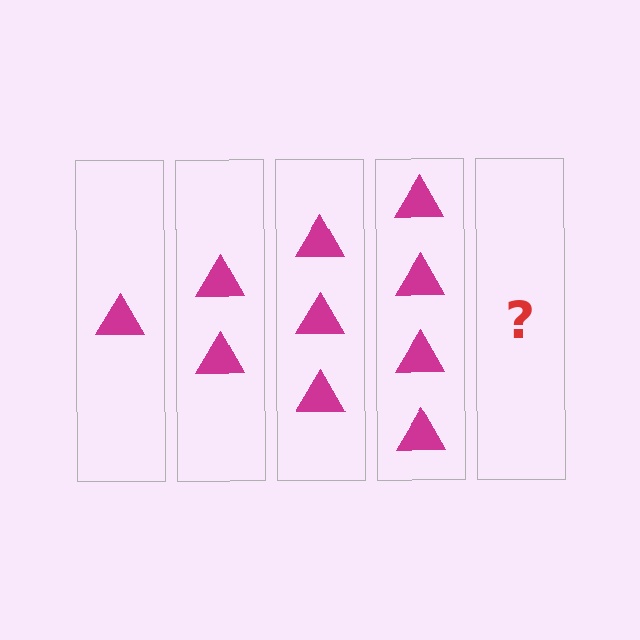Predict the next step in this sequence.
The next step is 5 triangles.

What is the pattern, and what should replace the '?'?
The pattern is that each step adds one more triangle. The '?' should be 5 triangles.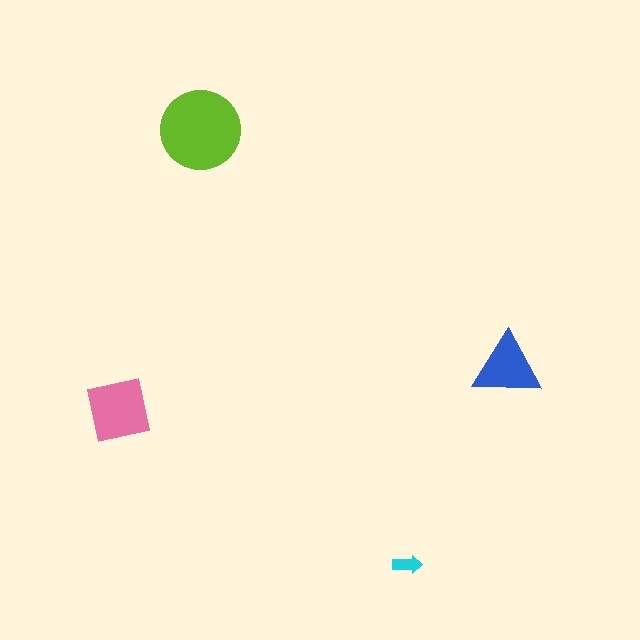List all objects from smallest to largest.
The cyan arrow, the blue triangle, the pink square, the lime circle.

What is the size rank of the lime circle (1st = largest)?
1st.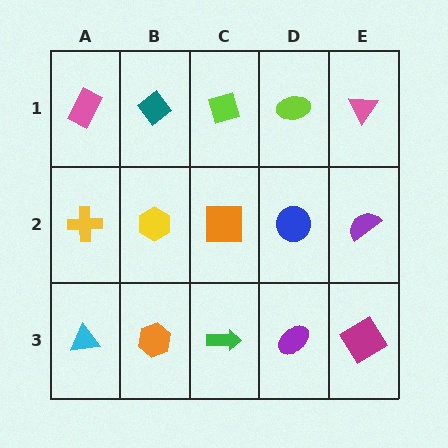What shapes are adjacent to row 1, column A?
A yellow cross (row 2, column A), a teal diamond (row 1, column B).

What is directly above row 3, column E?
A purple semicircle.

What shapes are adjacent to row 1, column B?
A yellow hexagon (row 2, column B), a pink rectangle (row 1, column A), a lime diamond (row 1, column C).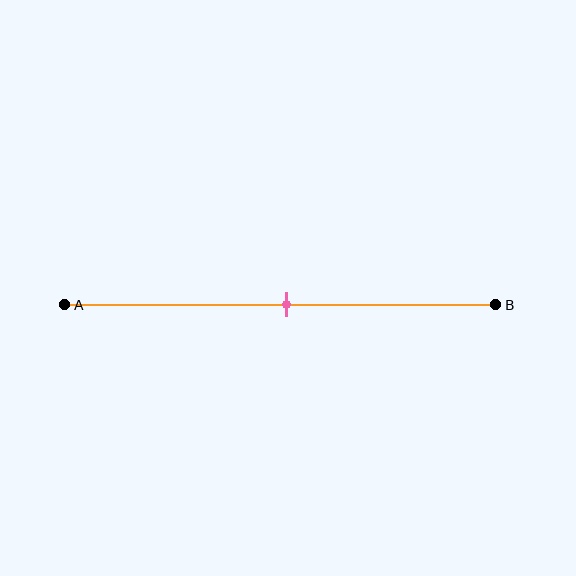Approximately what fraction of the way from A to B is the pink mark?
The pink mark is approximately 50% of the way from A to B.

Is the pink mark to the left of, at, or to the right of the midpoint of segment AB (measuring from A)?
The pink mark is approximately at the midpoint of segment AB.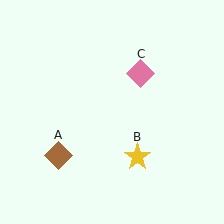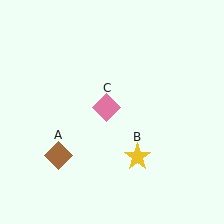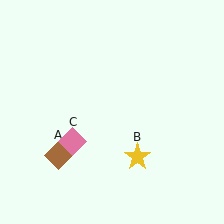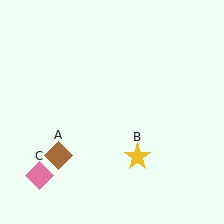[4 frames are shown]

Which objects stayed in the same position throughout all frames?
Brown diamond (object A) and yellow star (object B) remained stationary.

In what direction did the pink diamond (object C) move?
The pink diamond (object C) moved down and to the left.